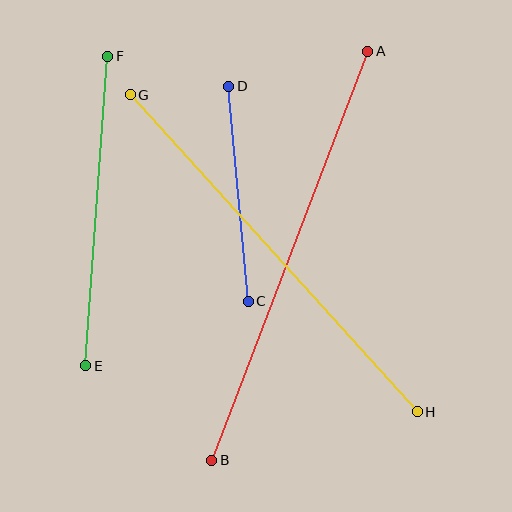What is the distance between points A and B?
The distance is approximately 438 pixels.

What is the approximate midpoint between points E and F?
The midpoint is at approximately (97, 211) pixels.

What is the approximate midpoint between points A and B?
The midpoint is at approximately (290, 256) pixels.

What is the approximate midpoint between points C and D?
The midpoint is at approximately (239, 194) pixels.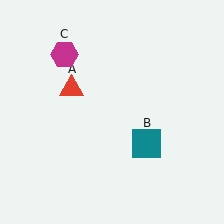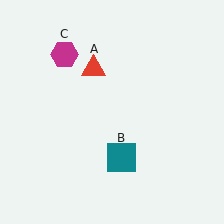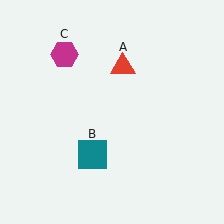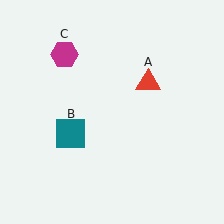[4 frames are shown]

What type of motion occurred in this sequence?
The red triangle (object A), teal square (object B) rotated clockwise around the center of the scene.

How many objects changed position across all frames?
2 objects changed position: red triangle (object A), teal square (object B).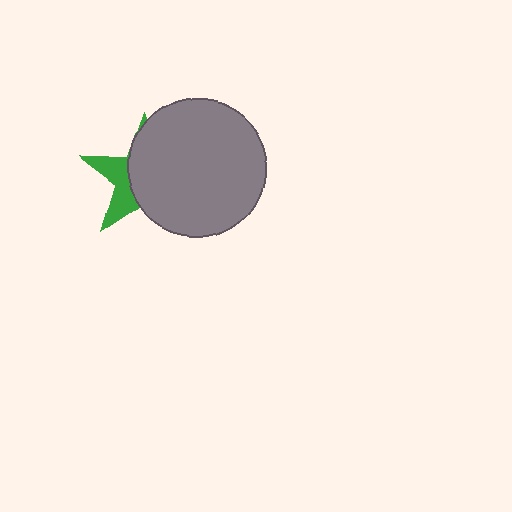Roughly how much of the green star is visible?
A small part of it is visible (roughly 34%).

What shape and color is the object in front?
The object in front is a gray circle.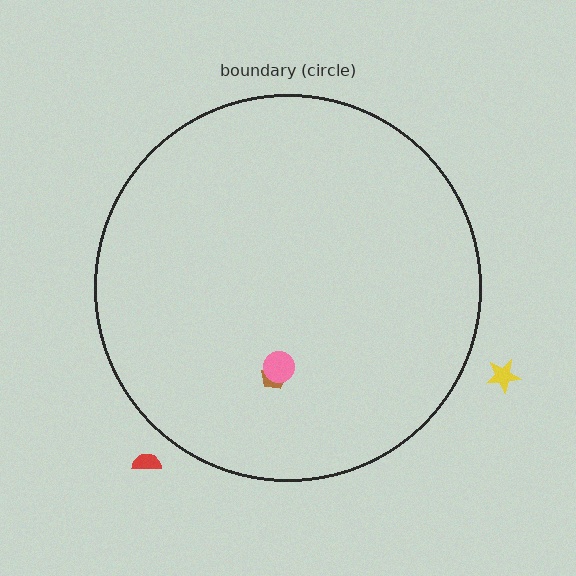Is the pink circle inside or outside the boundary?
Inside.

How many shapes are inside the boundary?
2 inside, 2 outside.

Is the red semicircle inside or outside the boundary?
Outside.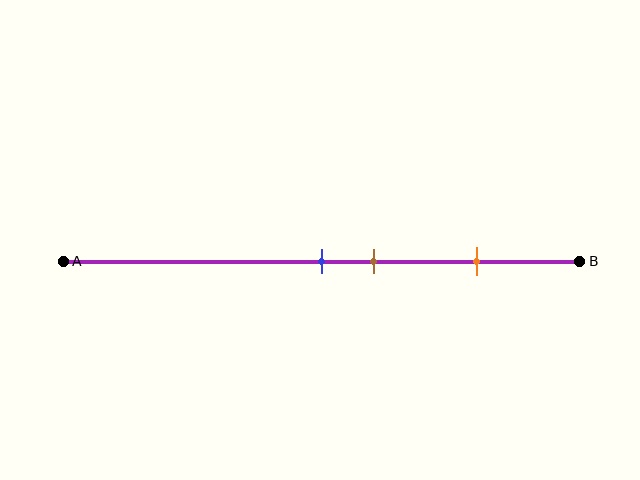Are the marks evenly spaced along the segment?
No, the marks are not evenly spaced.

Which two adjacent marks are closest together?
The blue and brown marks are the closest adjacent pair.